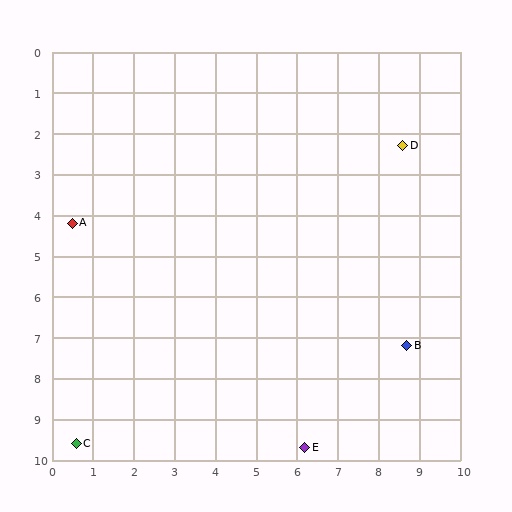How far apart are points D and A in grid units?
Points D and A are about 8.3 grid units apart.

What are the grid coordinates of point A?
Point A is at approximately (0.5, 4.2).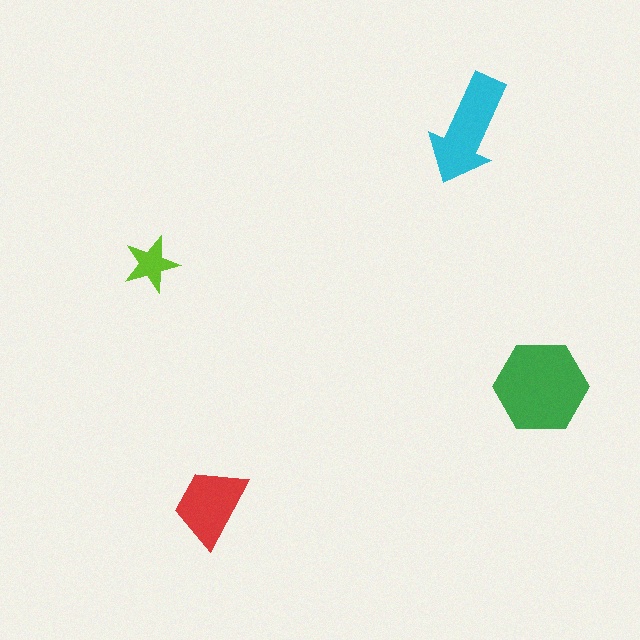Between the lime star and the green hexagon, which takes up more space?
The green hexagon.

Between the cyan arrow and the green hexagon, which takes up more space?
The green hexagon.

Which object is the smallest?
The lime star.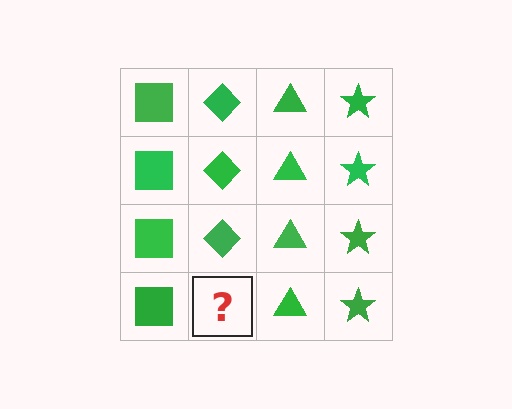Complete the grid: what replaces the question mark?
The question mark should be replaced with a green diamond.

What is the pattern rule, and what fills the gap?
The rule is that each column has a consistent shape. The gap should be filled with a green diamond.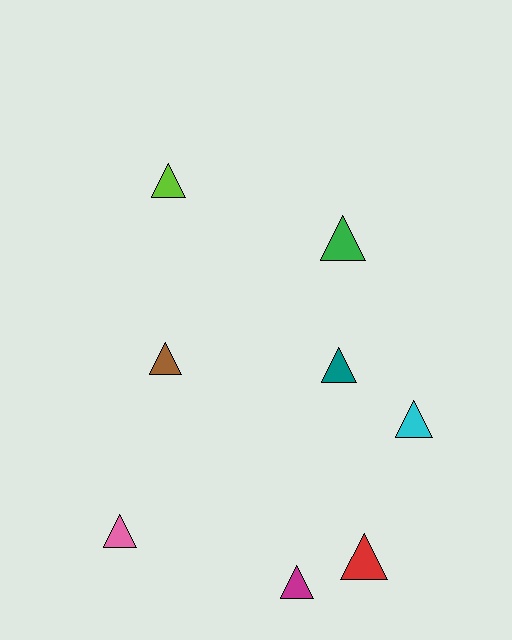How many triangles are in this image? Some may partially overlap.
There are 8 triangles.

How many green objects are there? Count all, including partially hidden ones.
There is 1 green object.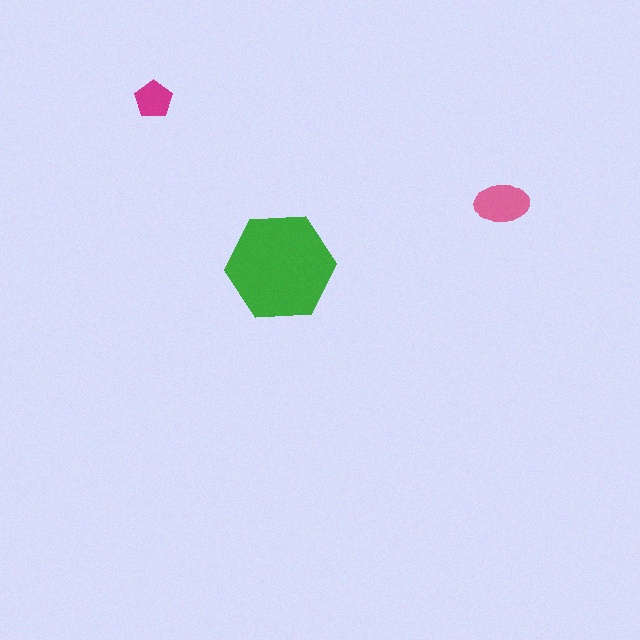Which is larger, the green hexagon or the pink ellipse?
The green hexagon.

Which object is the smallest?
The magenta pentagon.